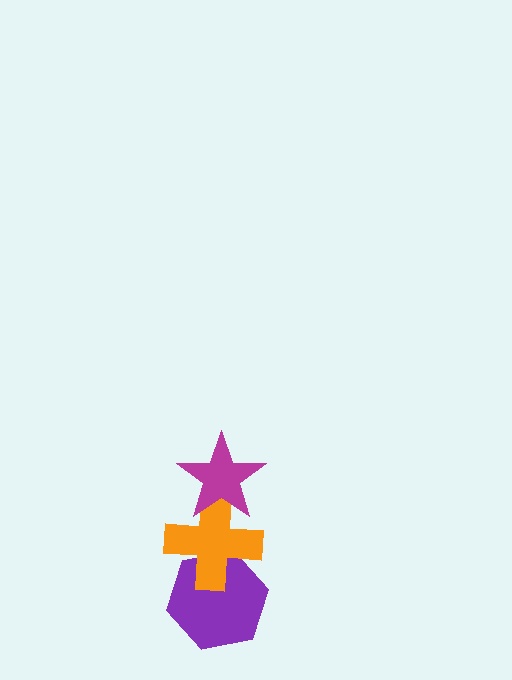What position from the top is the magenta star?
The magenta star is 1st from the top.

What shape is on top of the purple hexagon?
The orange cross is on top of the purple hexagon.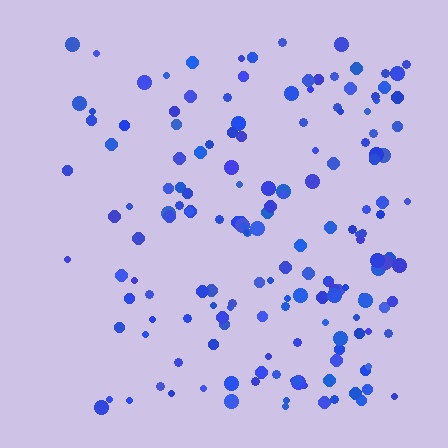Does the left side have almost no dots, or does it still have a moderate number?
Still a moderate number, just noticeably fewer than the right.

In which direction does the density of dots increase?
From left to right, with the right side densest.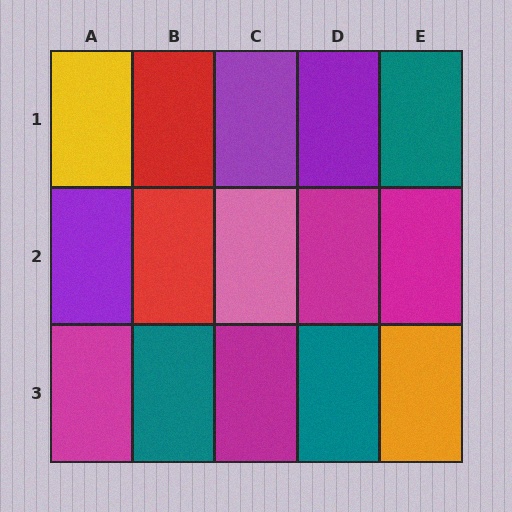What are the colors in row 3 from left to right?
Magenta, teal, magenta, teal, orange.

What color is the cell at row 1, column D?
Purple.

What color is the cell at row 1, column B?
Red.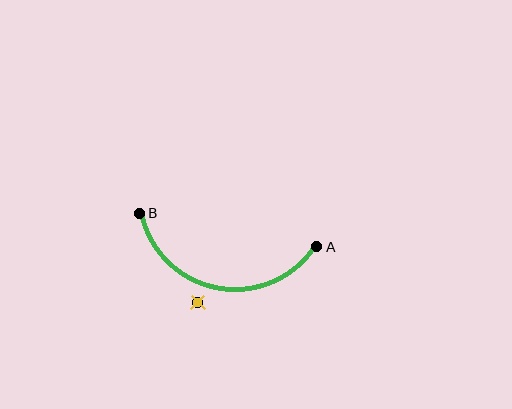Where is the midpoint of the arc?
The arc midpoint is the point on the curve farthest from the straight line joining A and B. It sits below that line.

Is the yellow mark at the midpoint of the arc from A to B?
No — the yellow mark does not lie on the arc at all. It sits slightly outside the curve.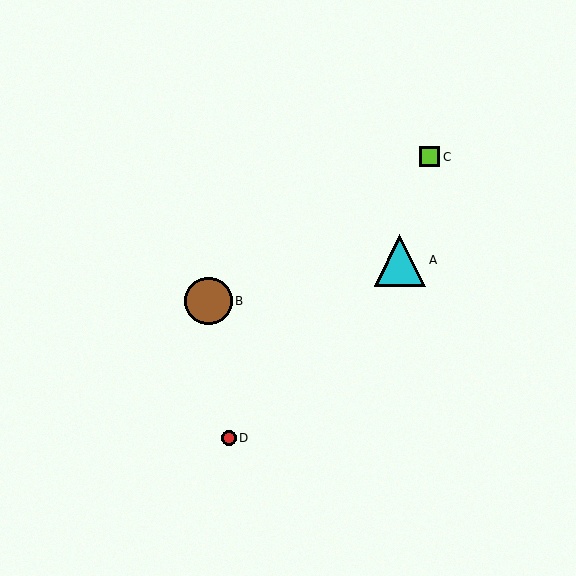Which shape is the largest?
The cyan triangle (labeled A) is the largest.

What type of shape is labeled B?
Shape B is a brown circle.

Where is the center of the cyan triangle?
The center of the cyan triangle is at (400, 260).